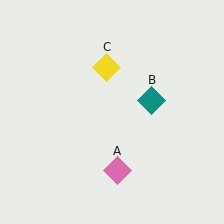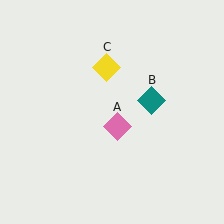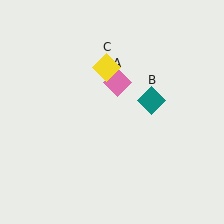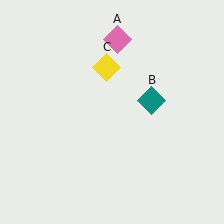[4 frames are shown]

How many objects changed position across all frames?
1 object changed position: pink diamond (object A).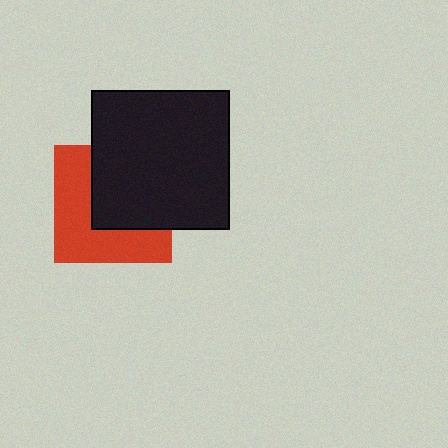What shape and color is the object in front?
The object in front is a black square.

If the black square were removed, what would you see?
You would see the complete red square.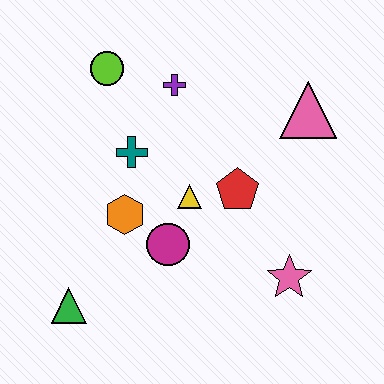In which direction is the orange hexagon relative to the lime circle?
The orange hexagon is below the lime circle.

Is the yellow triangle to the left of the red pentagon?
Yes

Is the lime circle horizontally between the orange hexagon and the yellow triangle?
No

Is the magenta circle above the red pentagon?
No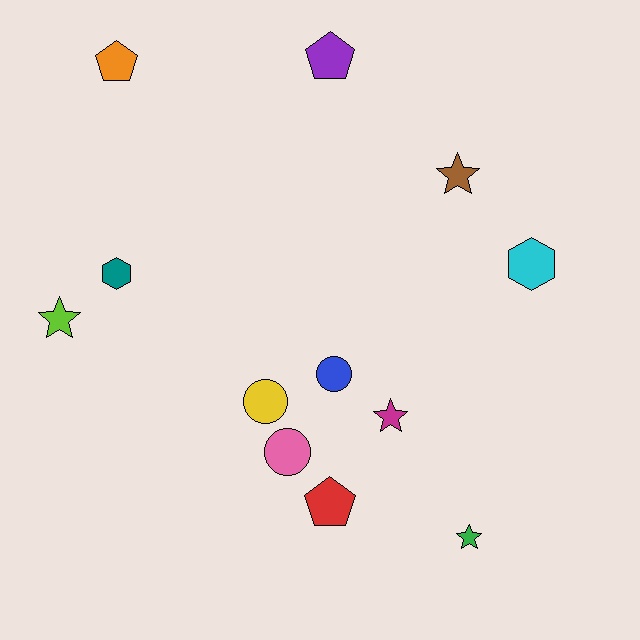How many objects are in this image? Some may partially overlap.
There are 12 objects.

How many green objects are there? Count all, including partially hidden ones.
There is 1 green object.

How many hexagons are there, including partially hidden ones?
There are 2 hexagons.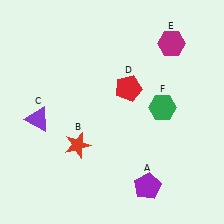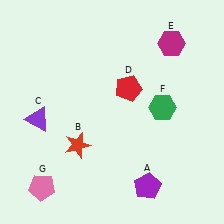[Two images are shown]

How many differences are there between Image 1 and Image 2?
There is 1 difference between the two images.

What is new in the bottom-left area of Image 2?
A pink pentagon (G) was added in the bottom-left area of Image 2.